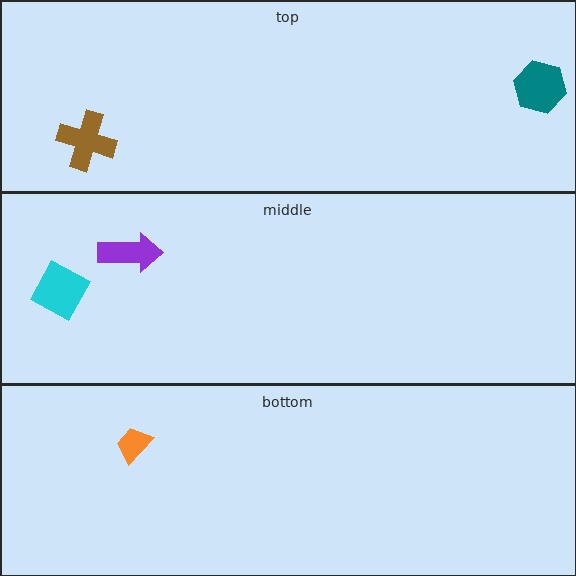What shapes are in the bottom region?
The orange trapezoid.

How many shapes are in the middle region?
2.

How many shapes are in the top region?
2.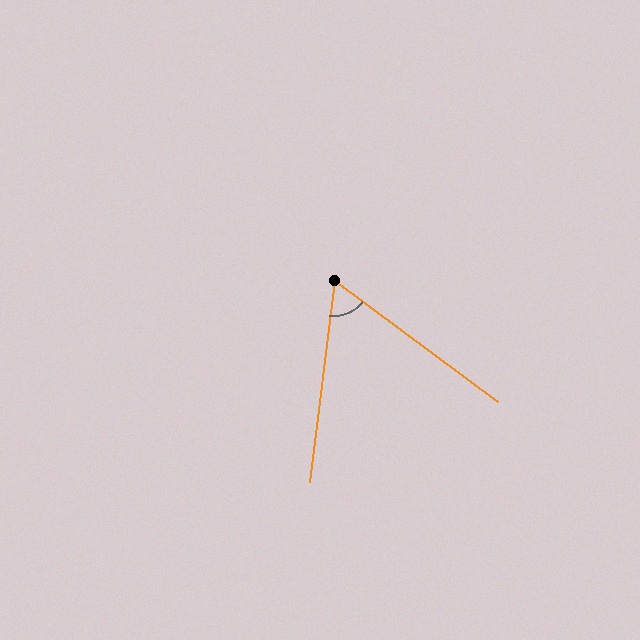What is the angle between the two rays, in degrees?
Approximately 60 degrees.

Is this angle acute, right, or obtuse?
It is acute.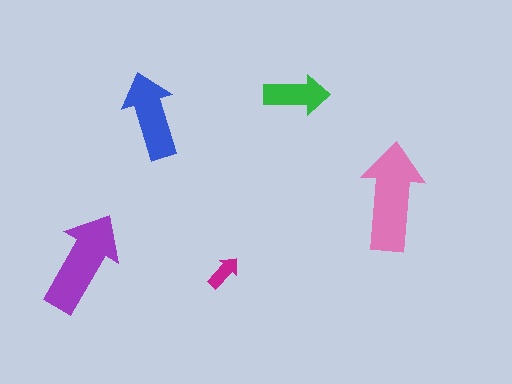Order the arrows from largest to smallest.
the pink one, the purple one, the blue one, the green one, the magenta one.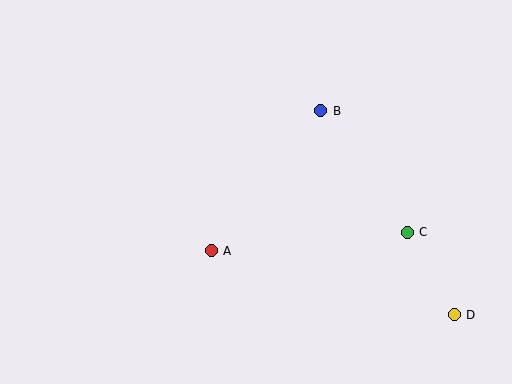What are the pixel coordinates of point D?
Point D is at (454, 315).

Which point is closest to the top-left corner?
Point A is closest to the top-left corner.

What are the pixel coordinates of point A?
Point A is at (211, 251).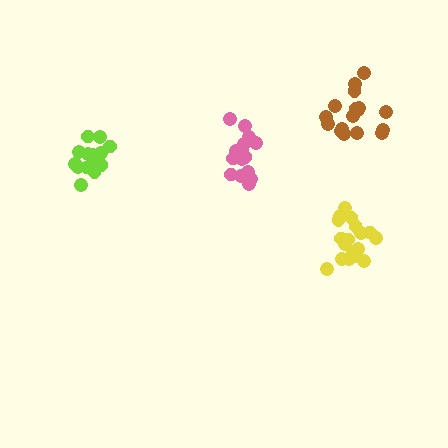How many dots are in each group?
Group 1: 19 dots, Group 2: 15 dots, Group 3: 17 dots, Group 4: 15 dots (66 total).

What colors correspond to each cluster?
The clusters are colored: yellow, lime, brown, pink.